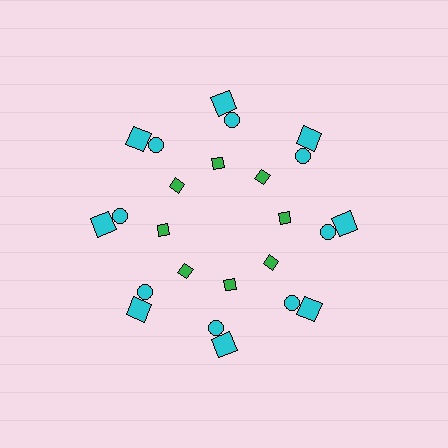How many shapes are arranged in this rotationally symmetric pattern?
There are 24 shapes, arranged in 8 groups of 3.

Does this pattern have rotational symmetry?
Yes, this pattern has 8-fold rotational symmetry. It looks the same after rotating 45 degrees around the center.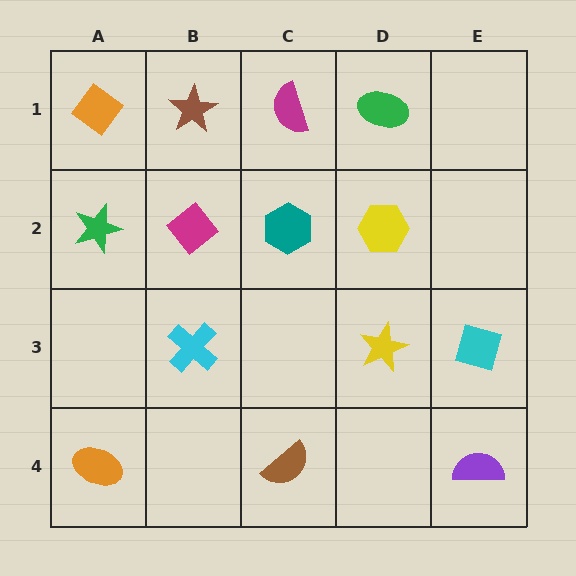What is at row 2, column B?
A magenta diamond.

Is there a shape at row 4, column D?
No, that cell is empty.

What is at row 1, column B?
A brown star.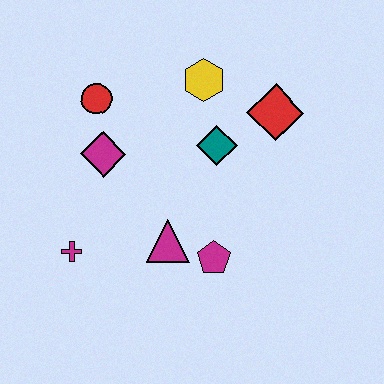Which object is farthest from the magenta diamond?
The red diamond is farthest from the magenta diamond.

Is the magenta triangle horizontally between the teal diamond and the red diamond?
No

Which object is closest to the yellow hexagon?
The teal diamond is closest to the yellow hexagon.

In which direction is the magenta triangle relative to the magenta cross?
The magenta triangle is to the right of the magenta cross.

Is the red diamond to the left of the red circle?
No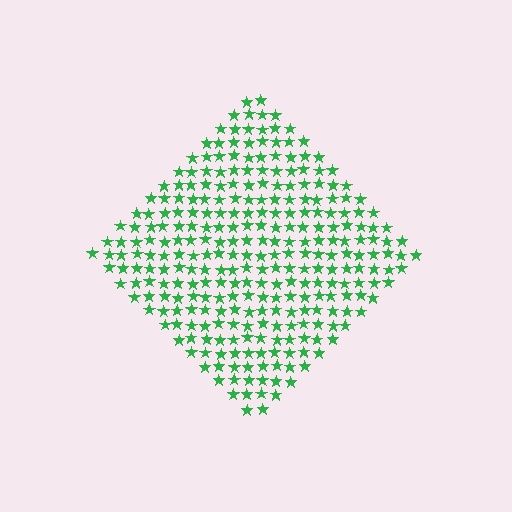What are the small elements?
The small elements are stars.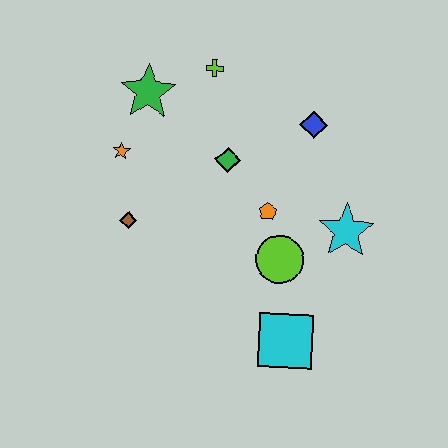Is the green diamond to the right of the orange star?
Yes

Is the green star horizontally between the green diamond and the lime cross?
No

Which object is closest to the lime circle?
The orange pentagon is closest to the lime circle.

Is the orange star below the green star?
Yes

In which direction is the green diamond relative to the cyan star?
The green diamond is to the left of the cyan star.